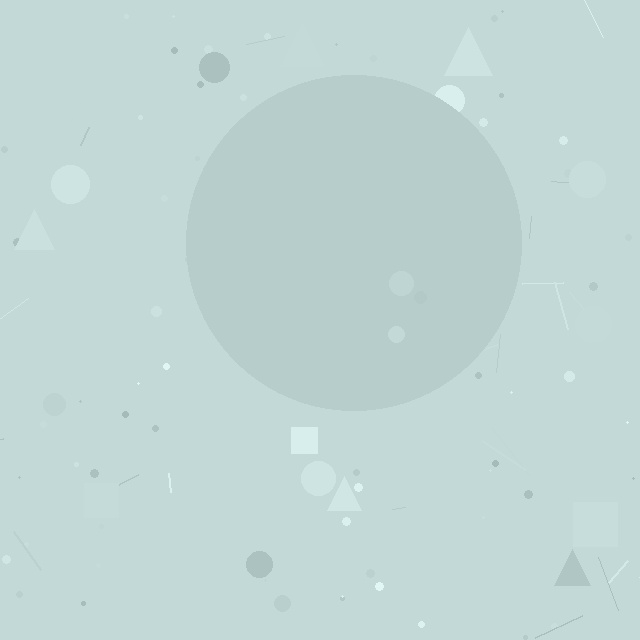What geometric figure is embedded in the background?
A circle is embedded in the background.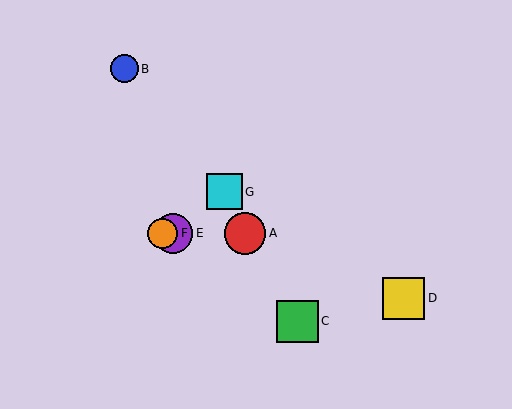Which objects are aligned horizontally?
Objects A, E, F are aligned horizontally.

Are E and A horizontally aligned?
Yes, both are at y≈233.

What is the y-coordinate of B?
Object B is at y≈69.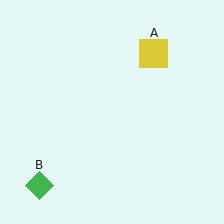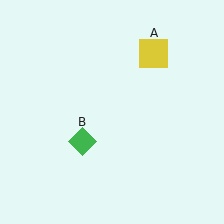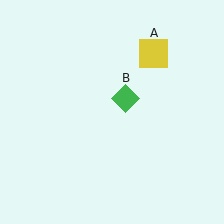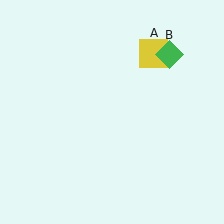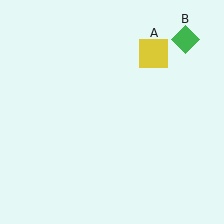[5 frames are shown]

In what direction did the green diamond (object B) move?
The green diamond (object B) moved up and to the right.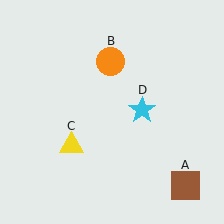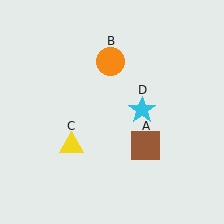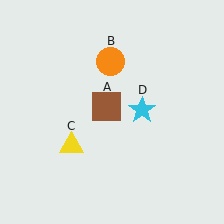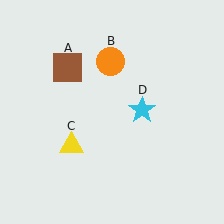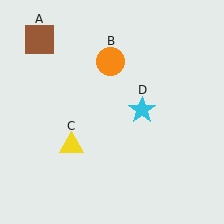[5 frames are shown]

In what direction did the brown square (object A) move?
The brown square (object A) moved up and to the left.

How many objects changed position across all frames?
1 object changed position: brown square (object A).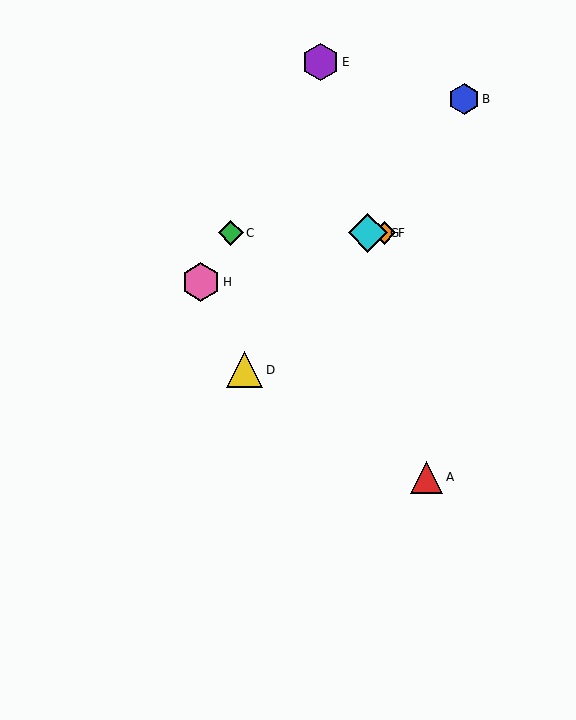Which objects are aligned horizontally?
Objects C, F, G are aligned horizontally.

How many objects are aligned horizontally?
3 objects (C, F, G) are aligned horizontally.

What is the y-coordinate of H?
Object H is at y≈282.